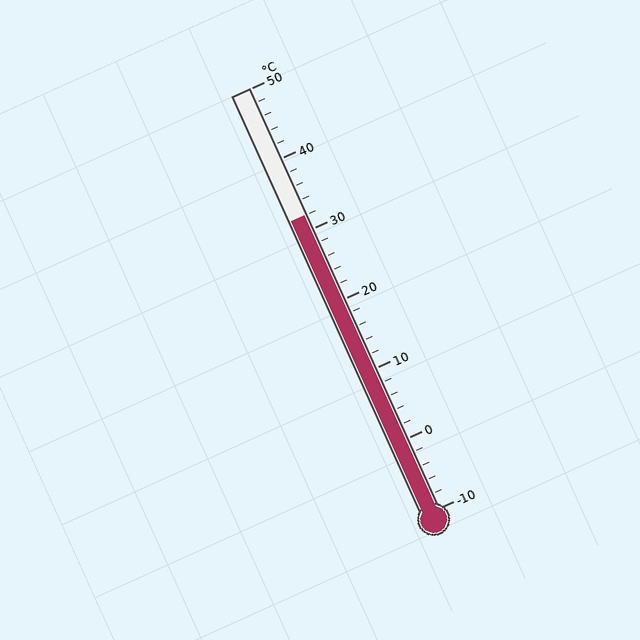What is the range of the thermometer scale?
The thermometer scale ranges from -10°C to 50°C.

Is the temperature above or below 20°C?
The temperature is above 20°C.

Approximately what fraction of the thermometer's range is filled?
The thermometer is filled to approximately 70% of its range.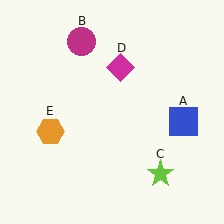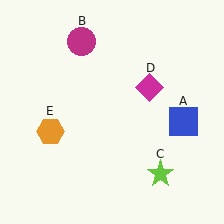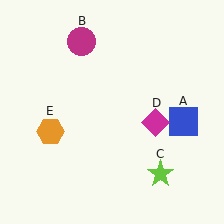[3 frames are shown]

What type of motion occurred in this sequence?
The magenta diamond (object D) rotated clockwise around the center of the scene.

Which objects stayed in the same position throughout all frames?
Blue square (object A) and magenta circle (object B) and lime star (object C) and orange hexagon (object E) remained stationary.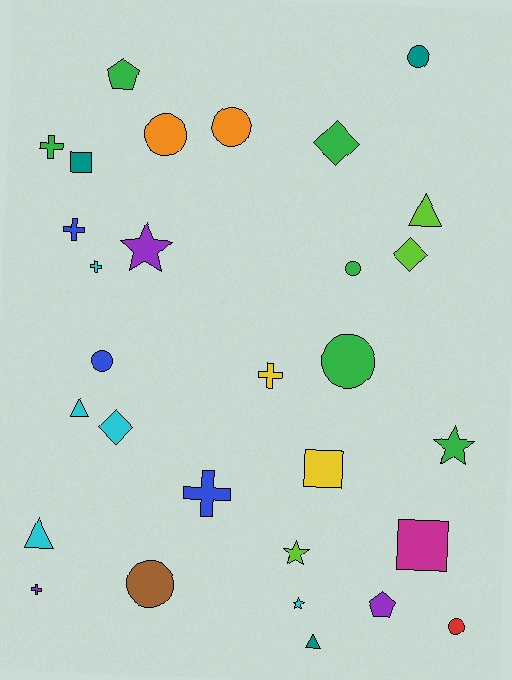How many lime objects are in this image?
There are 3 lime objects.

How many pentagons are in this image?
There are 2 pentagons.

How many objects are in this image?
There are 30 objects.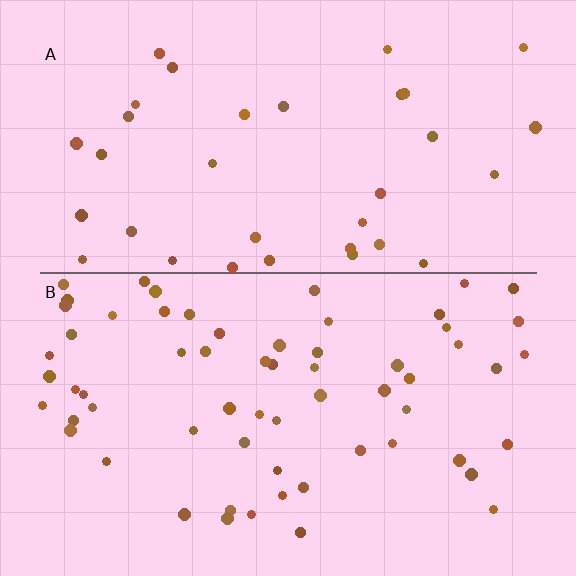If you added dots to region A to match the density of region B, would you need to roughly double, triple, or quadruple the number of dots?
Approximately double.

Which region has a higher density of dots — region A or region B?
B (the bottom).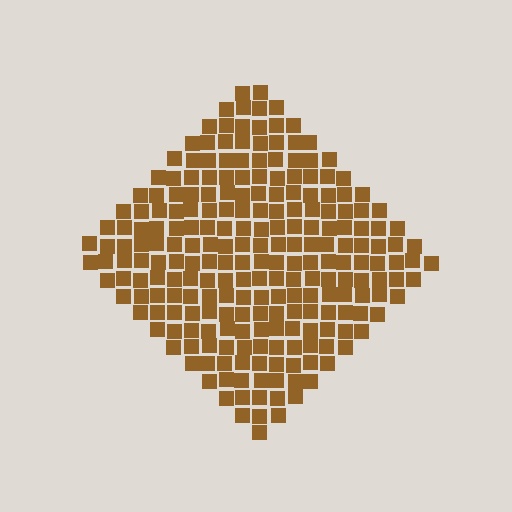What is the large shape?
The large shape is a diamond.